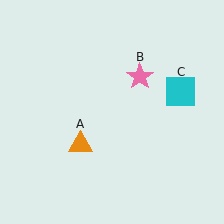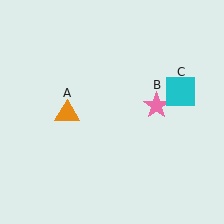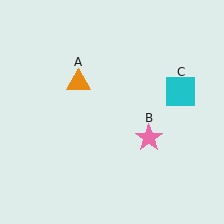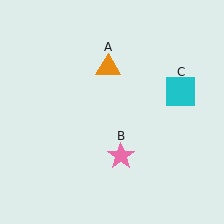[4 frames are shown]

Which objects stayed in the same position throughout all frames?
Cyan square (object C) remained stationary.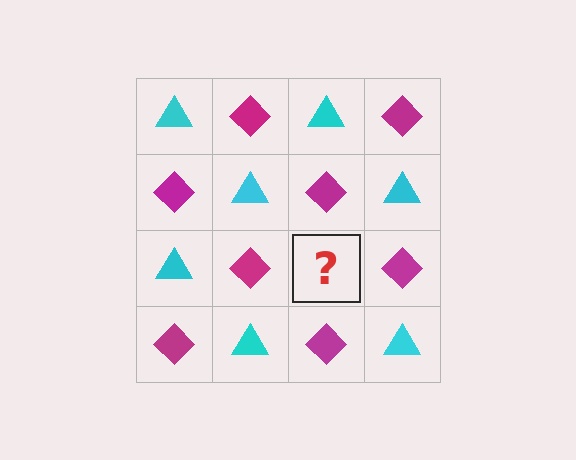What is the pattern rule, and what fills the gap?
The rule is that it alternates cyan triangle and magenta diamond in a checkerboard pattern. The gap should be filled with a cyan triangle.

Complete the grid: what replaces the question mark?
The question mark should be replaced with a cyan triangle.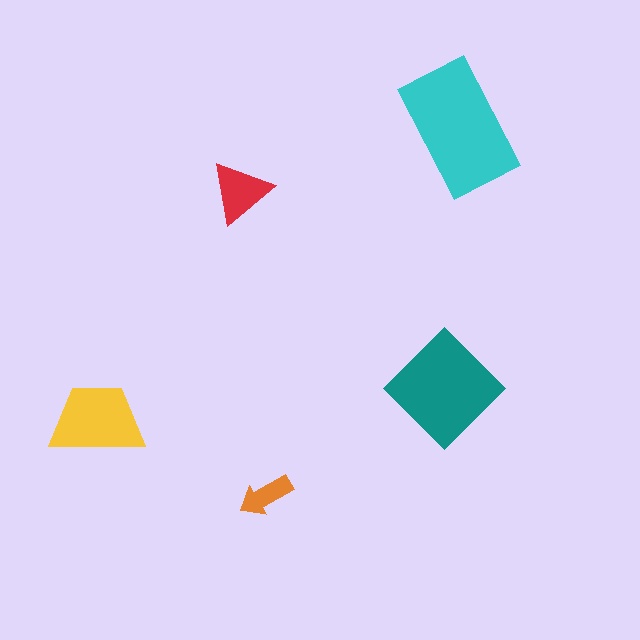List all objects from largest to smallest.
The cyan rectangle, the teal diamond, the yellow trapezoid, the red triangle, the orange arrow.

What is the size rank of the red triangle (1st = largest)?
4th.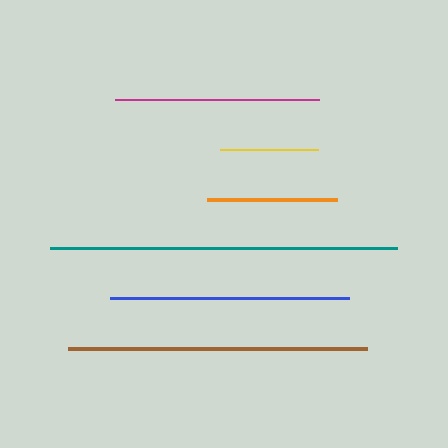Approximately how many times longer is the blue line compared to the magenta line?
The blue line is approximately 1.2 times the length of the magenta line.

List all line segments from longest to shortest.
From longest to shortest: teal, brown, blue, magenta, orange, yellow.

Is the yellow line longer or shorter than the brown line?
The brown line is longer than the yellow line.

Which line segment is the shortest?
The yellow line is the shortest at approximately 97 pixels.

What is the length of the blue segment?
The blue segment is approximately 239 pixels long.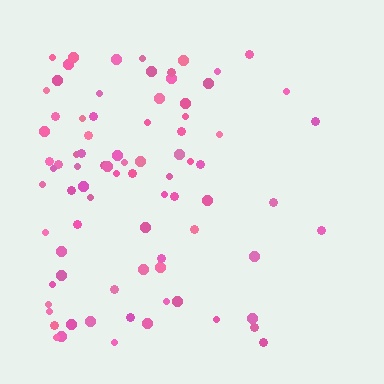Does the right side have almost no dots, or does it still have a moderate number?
Still a moderate number, just noticeably fewer than the left.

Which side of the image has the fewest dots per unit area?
The right.